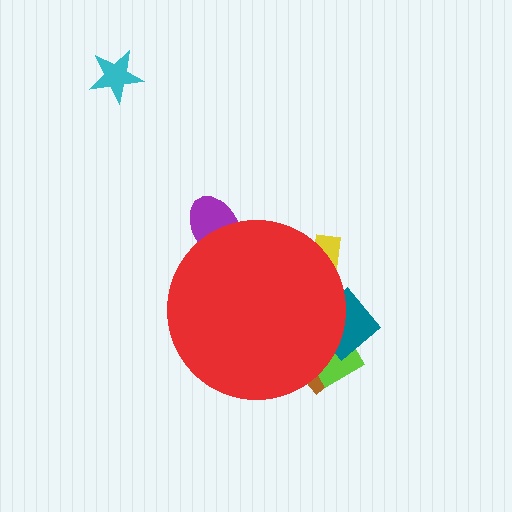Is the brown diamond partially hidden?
Yes, the brown diamond is partially hidden behind the red circle.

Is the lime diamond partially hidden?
Yes, the lime diamond is partially hidden behind the red circle.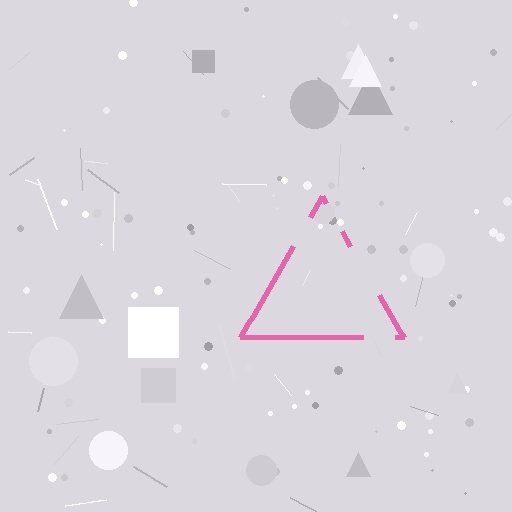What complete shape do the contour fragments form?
The contour fragments form a triangle.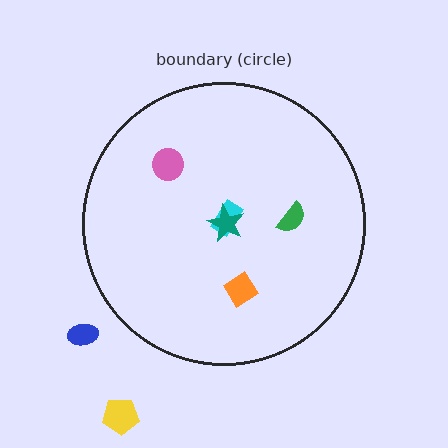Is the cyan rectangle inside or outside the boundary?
Inside.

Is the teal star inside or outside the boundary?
Inside.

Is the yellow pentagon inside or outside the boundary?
Outside.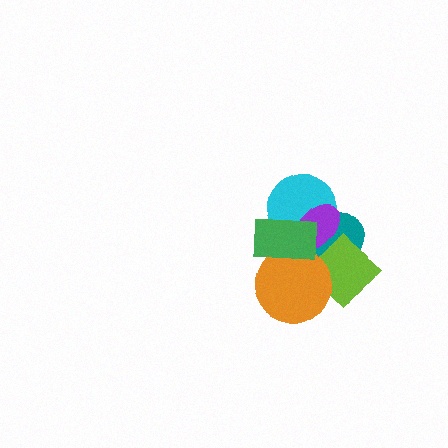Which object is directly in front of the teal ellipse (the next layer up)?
The lime diamond is directly in front of the teal ellipse.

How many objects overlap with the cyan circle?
3 objects overlap with the cyan circle.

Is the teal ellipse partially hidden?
Yes, it is partially covered by another shape.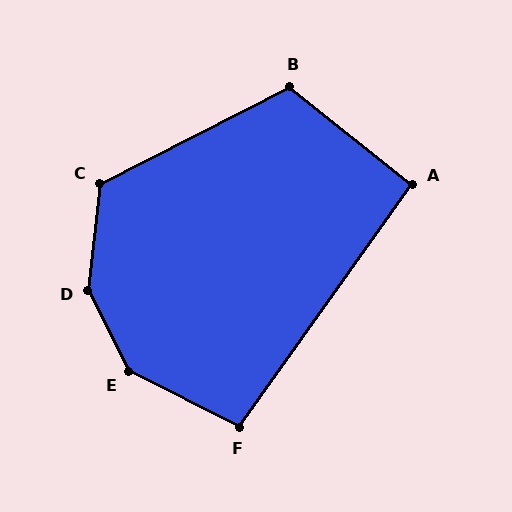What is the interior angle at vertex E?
Approximately 143 degrees (obtuse).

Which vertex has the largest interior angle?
D, at approximately 147 degrees.